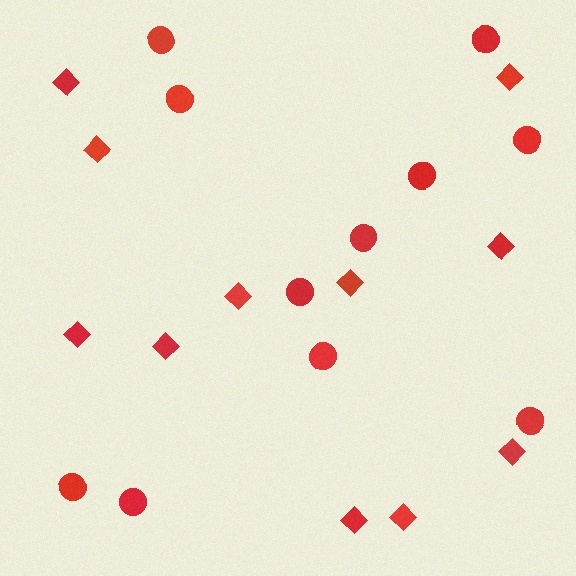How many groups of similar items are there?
There are 2 groups: one group of circles (11) and one group of diamonds (11).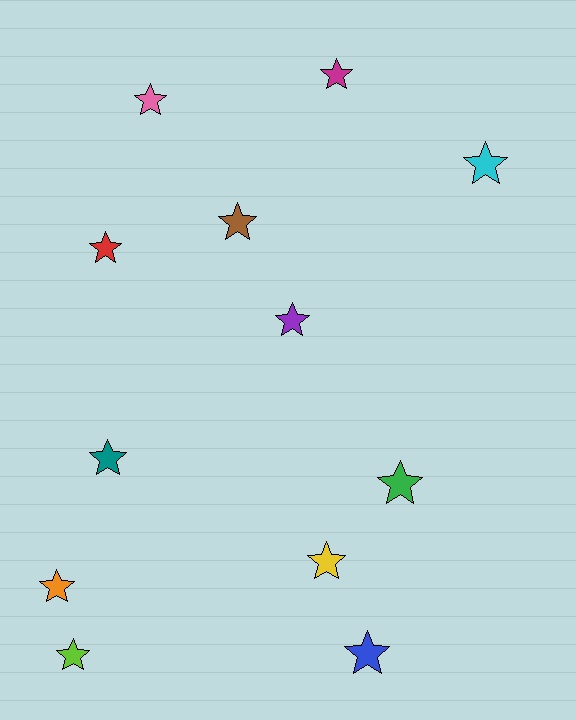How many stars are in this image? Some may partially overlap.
There are 12 stars.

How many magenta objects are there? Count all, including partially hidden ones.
There is 1 magenta object.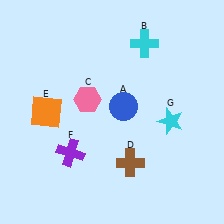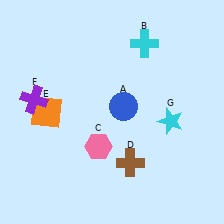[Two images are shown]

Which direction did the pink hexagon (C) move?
The pink hexagon (C) moved down.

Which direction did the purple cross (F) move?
The purple cross (F) moved up.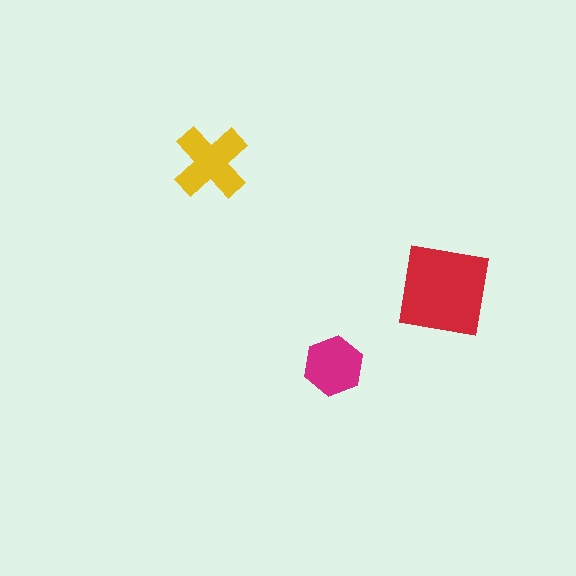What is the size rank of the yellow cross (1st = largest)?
2nd.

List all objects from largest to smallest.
The red square, the yellow cross, the magenta hexagon.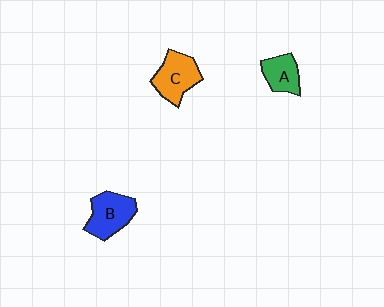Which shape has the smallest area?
Shape A (green).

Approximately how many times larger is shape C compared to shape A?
Approximately 1.4 times.